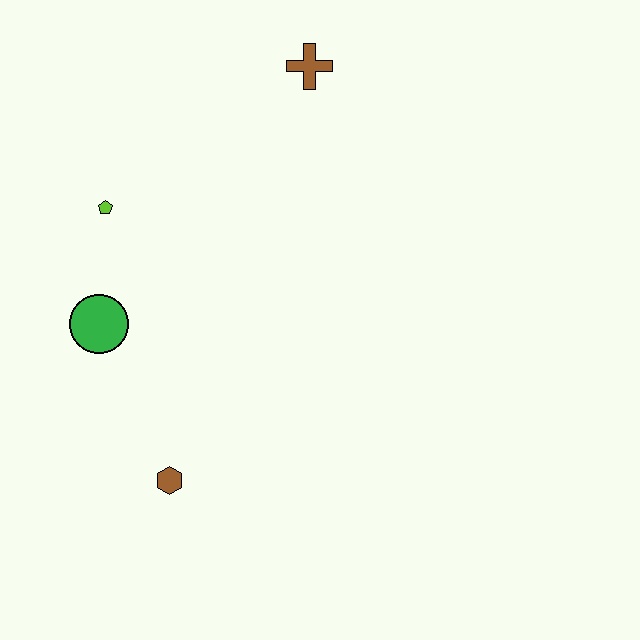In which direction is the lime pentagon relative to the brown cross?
The lime pentagon is to the left of the brown cross.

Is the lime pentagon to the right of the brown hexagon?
No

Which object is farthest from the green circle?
The brown cross is farthest from the green circle.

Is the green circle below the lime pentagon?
Yes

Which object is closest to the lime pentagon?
The green circle is closest to the lime pentagon.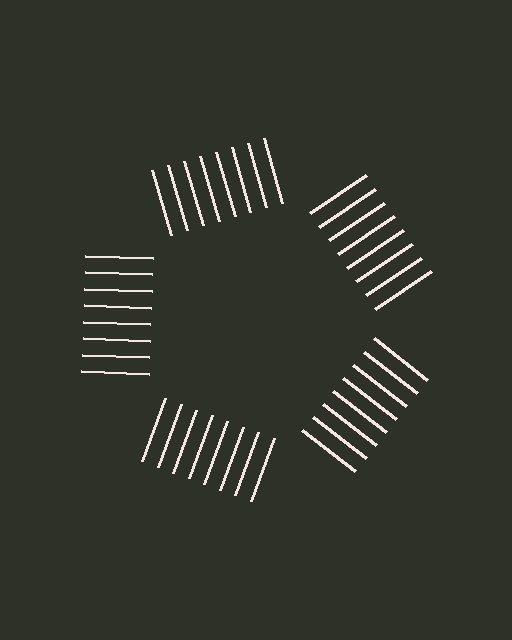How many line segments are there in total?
40 — 8 along each of the 5 edges.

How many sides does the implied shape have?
5 sides — the line-ends trace a pentagon.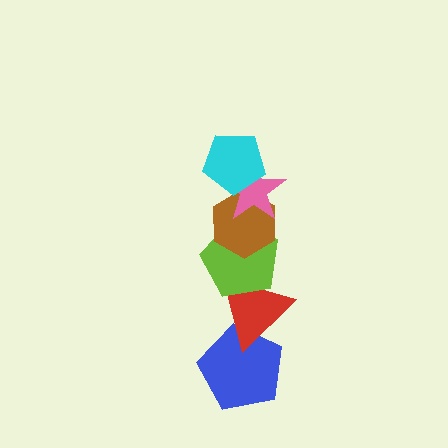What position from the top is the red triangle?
The red triangle is 5th from the top.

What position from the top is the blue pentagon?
The blue pentagon is 6th from the top.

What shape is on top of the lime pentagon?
The brown hexagon is on top of the lime pentagon.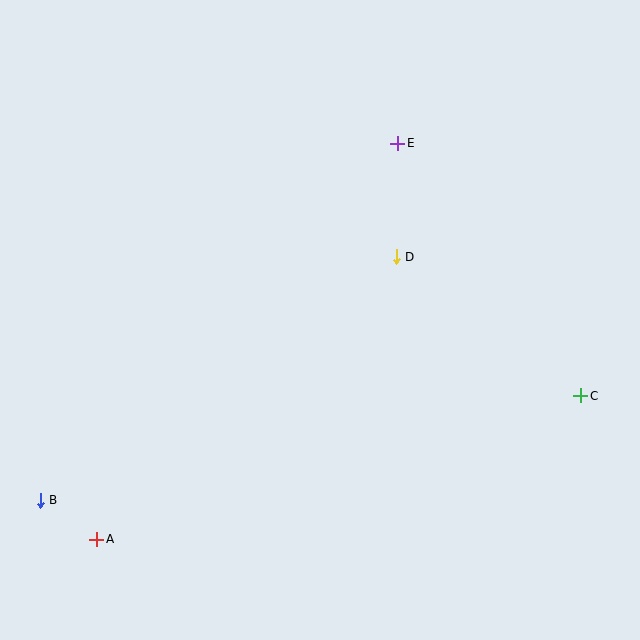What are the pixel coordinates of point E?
Point E is at (398, 143).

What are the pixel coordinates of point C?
Point C is at (581, 396).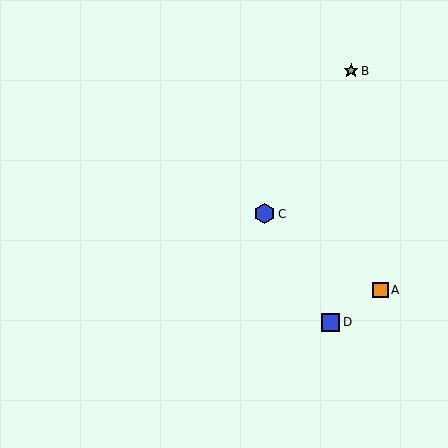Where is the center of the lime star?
The center of the lime star is at (351, 71).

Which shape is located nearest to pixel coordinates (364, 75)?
The lime star (labeled B) at (351, 71) is nearest to that location.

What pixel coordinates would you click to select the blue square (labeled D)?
Click at (331, 322) to select the blue square D.